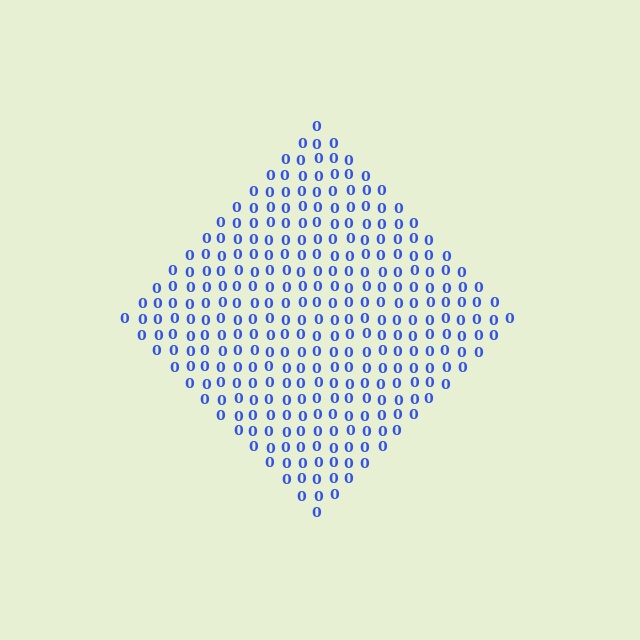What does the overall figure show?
The overall figure shows a diamond.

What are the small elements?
The small elements are digit 0's.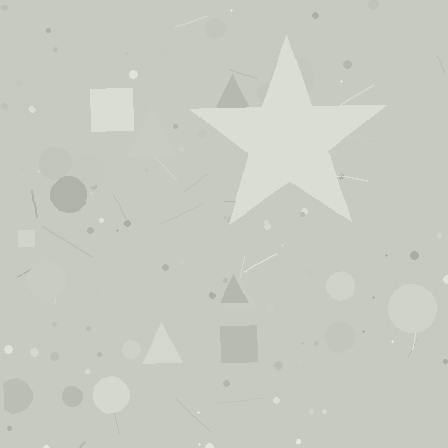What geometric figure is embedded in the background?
A star is embedded in the background.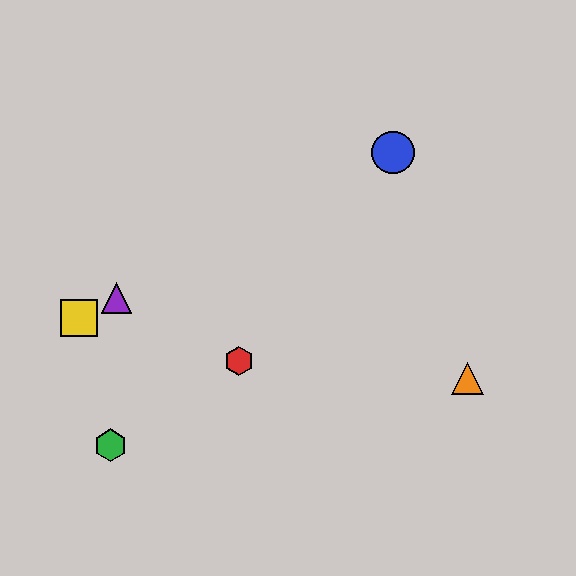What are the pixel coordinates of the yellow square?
The yellow square is at (79, 318).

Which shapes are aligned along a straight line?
The blue circle, the yellow square, the purple triangle are aligned along a straight line.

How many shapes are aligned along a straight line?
3 shapes (the blue circle, the yellow square, the purple triangle) are aligned along a straight line.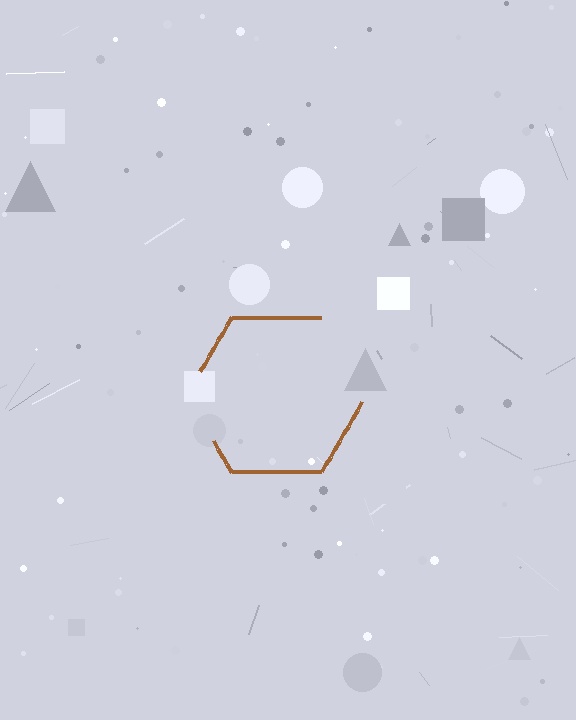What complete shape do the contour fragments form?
The contour fragments form a hexagon.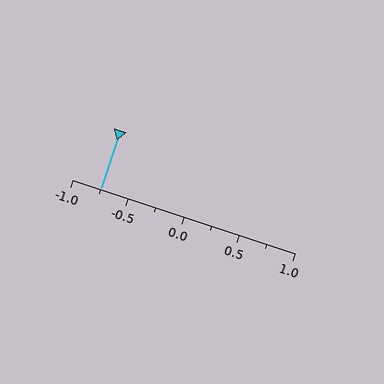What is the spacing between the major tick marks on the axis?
The major ticks are spaced 0.5 apart.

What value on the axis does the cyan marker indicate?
The marker indicates approximately -0.75.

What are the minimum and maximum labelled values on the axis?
The axis runs from -1.0 to 1.0.